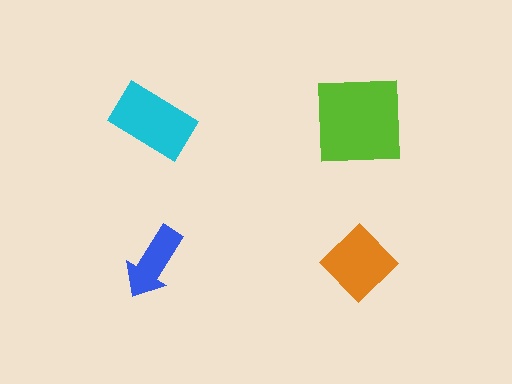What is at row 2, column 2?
An orange diamond.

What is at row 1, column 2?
A lime square.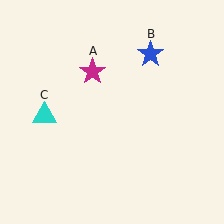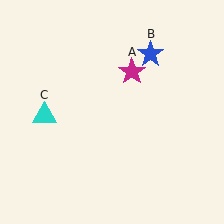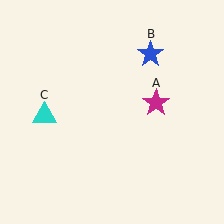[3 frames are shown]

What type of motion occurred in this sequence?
The magenta star (object A) rotated clockwise around the center of the scene.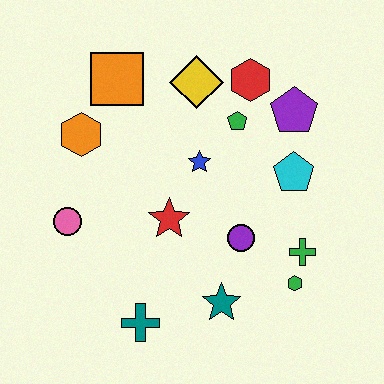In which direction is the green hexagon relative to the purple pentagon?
The green hexagon is below the purple pentagon.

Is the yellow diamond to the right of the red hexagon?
No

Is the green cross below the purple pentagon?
Yes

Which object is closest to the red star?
The blue star is closest to the red star.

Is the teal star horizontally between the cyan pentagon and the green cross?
No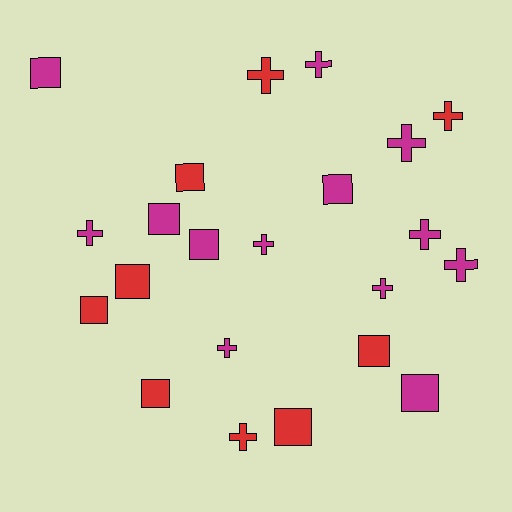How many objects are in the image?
There are 22 objects.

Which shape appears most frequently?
Cross, with 11 objects.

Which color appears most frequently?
Magenta, with 13 objects.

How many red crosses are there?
There are 3 red crosses.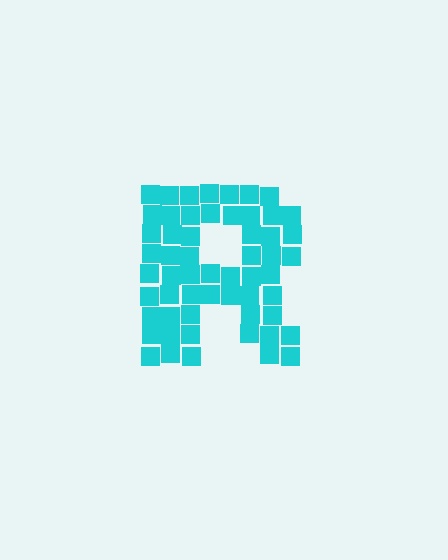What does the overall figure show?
The overall figure shows the letter R.